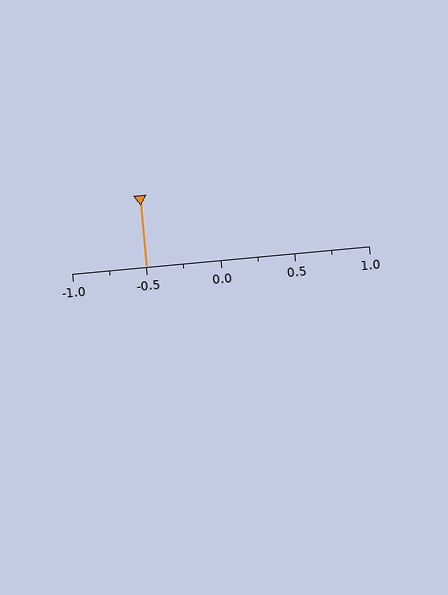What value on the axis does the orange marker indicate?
The marker indicates approximately -0.5.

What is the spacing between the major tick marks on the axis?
The major ticks are spaced 0.5 apart.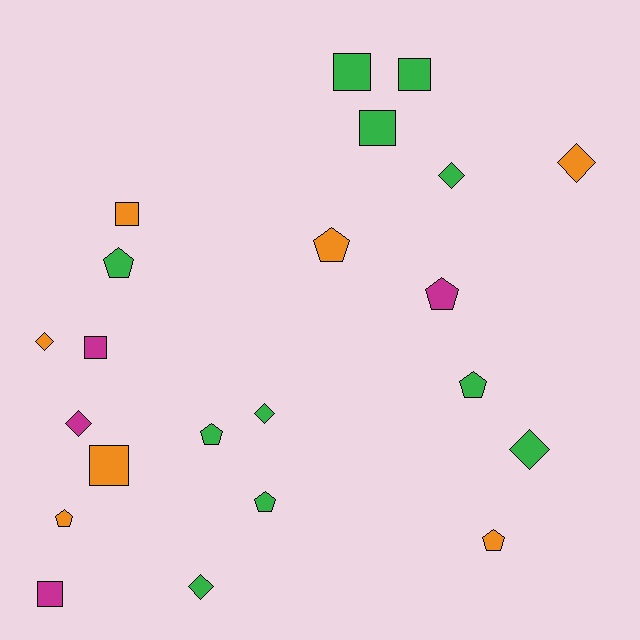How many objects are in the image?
There are 22 objects.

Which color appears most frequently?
Green, with 11 objects.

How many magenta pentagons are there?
There is 1 magenta pentagon.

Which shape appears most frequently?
Pentagon, with 8 objects.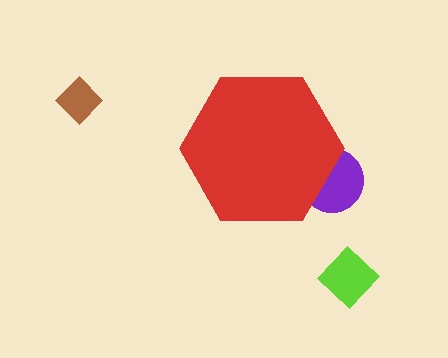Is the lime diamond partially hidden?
No, the lime diamond is fully visible.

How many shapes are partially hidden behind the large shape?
1 shape is partially hidden.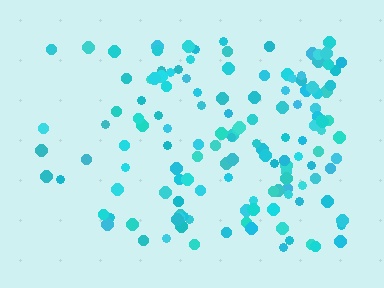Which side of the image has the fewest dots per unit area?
The left.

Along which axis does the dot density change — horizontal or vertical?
Horizontal.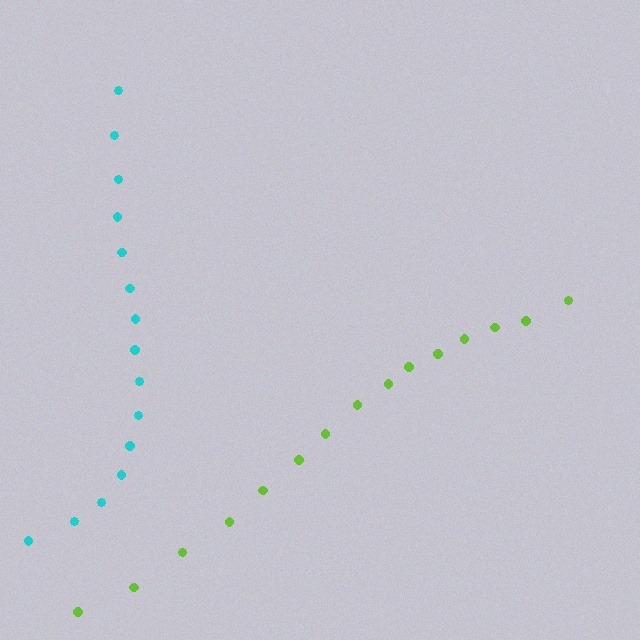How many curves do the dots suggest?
There are 2 distinct paths.